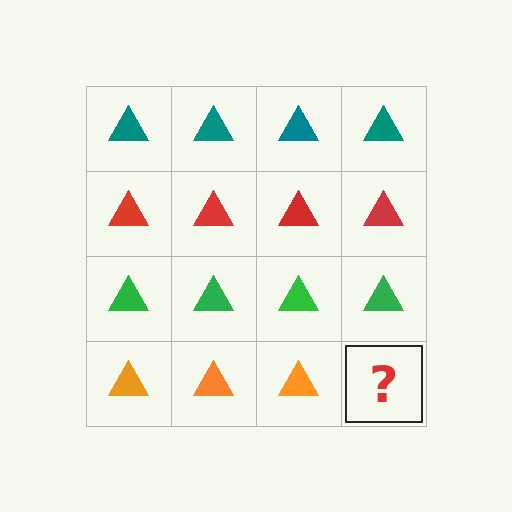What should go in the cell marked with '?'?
The missing cell should contain an orange triangle.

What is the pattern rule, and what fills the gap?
The rule is that each row has a consistent color. The gap should be filled with an orange triangle.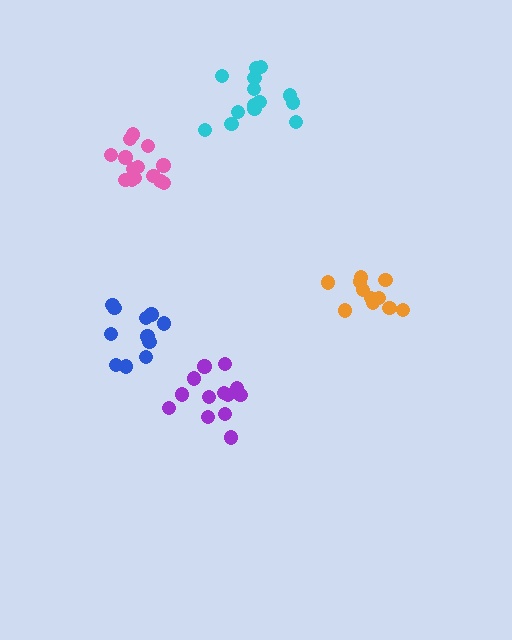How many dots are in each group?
Group 1: 14 dots, Group 2: 11 dots, Group 3: 11 dots, Group 4: 13 dots, Group 5: 14 dots (63 total).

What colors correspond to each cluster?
The clusters are colored: cyan, orange, blue, purple, pink.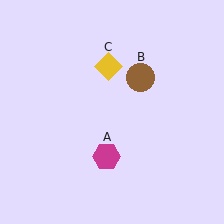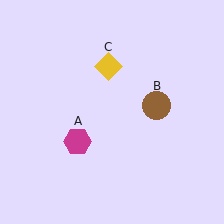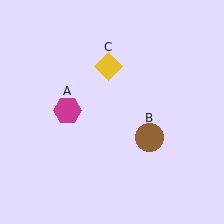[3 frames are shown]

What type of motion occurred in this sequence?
The magenta hexagon (object A), brown circle (object B) rotated clockwise around the center of the scene.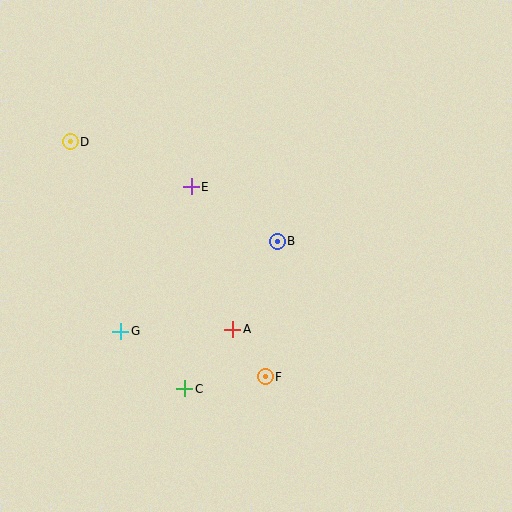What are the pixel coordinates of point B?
Point B is at (277, 241).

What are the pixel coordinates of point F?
Point F is at (265, 377).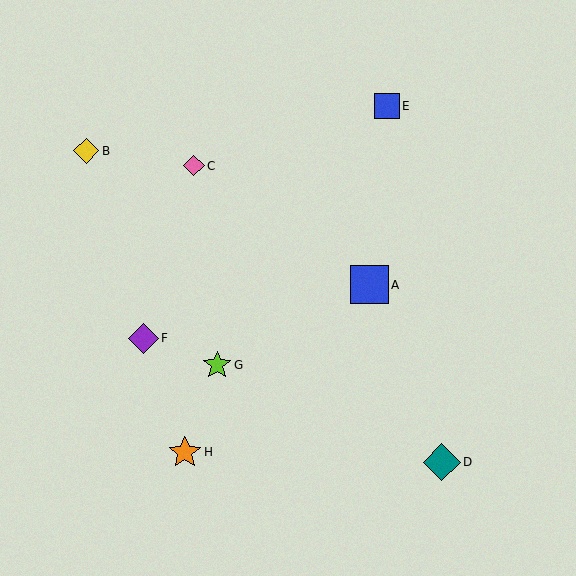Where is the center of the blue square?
The center of the blue square is at (387, 106).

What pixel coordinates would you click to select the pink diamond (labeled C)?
Click at (194, 166) to select the pink diamond C.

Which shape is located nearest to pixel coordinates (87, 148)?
The yellow diamond (labeled B) at (86, 151) is nearest to that location.